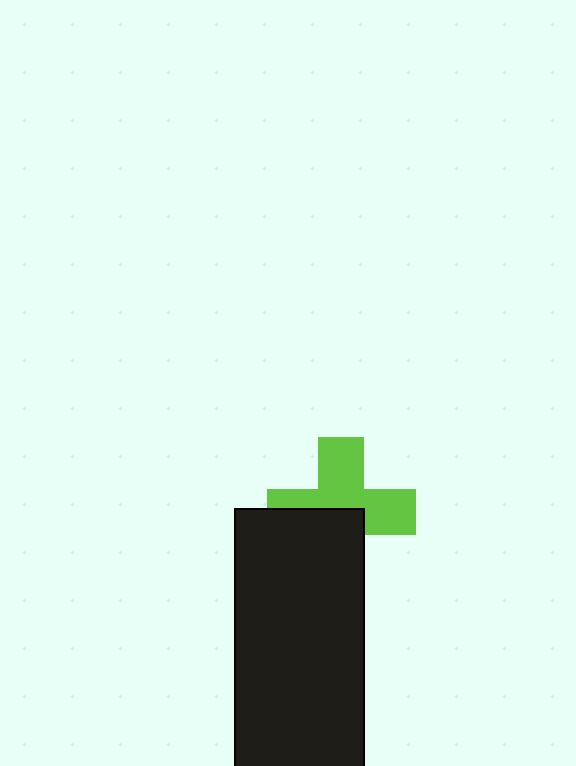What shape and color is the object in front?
The object in front is a black rectangle.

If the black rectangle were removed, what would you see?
You would see the complete lime cross.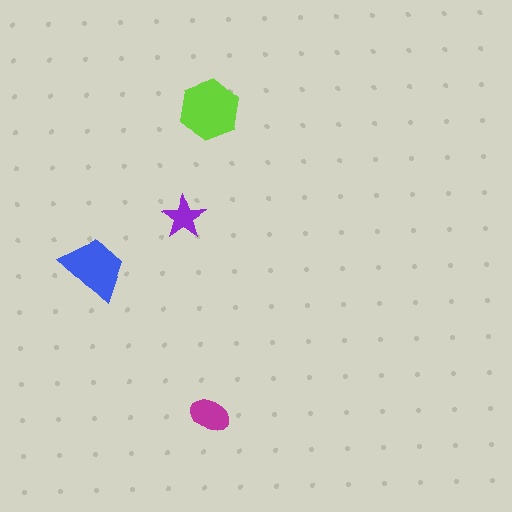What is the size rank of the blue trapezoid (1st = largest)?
2nd.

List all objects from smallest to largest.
The purple star, the magenta ellipse, the blue trapezoid, the lime hexagon.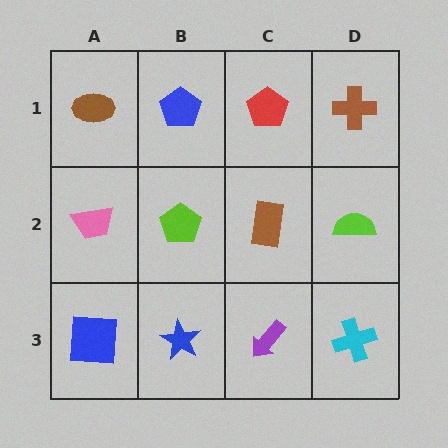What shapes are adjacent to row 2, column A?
A brown ellipse (row 1, column A), a blue square (row 3, column A), a lime pentagon (row 2, column B).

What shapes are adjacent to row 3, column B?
A lime pentagon (row 2, column B), a blue square (row 3, column A), a purple arrow (row 3, column C).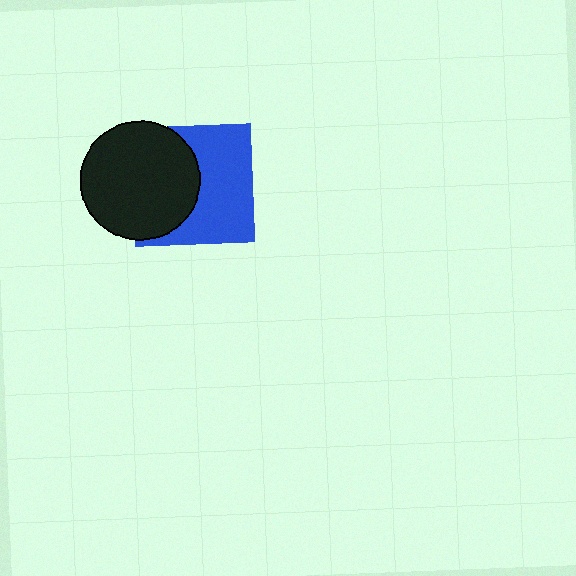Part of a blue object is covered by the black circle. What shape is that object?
It is a square.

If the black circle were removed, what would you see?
You would see the complete blue square.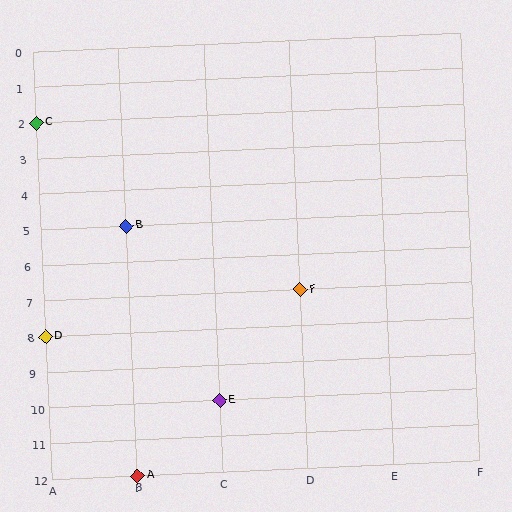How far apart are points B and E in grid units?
Points B and E are 1 column and 5 rows apart (about 5.1 grid units diagonally).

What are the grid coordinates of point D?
Point D is at grid coordinates (A, 8).